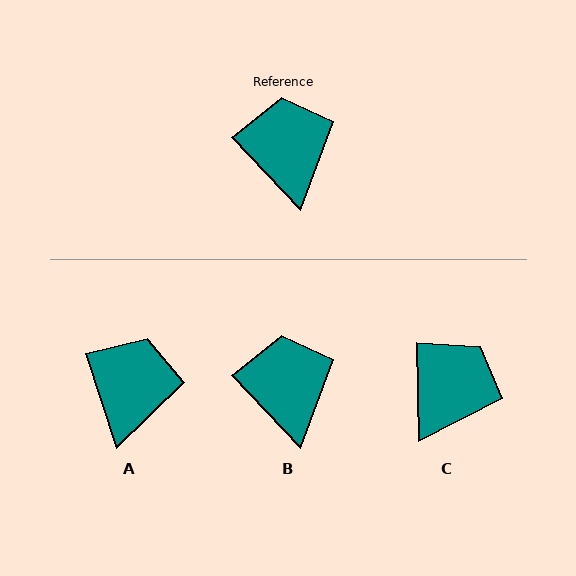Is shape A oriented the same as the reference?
No, it is off by about 25 degrees.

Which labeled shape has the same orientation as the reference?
B.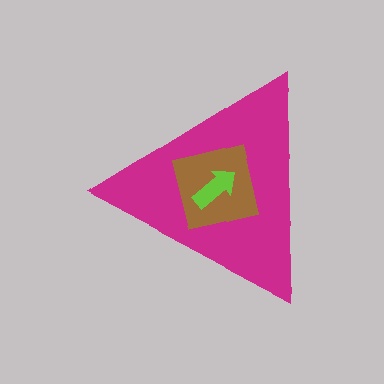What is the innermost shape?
The lime arrow.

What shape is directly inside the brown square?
The lime arrow.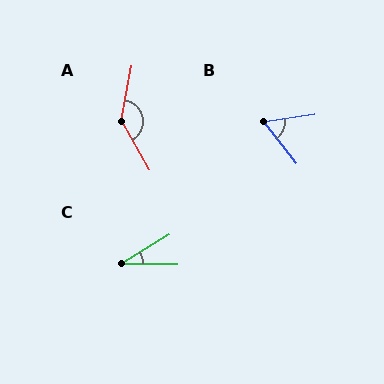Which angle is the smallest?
C, at approximately 32 degrees.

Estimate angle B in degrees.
Approximately 59 degrees.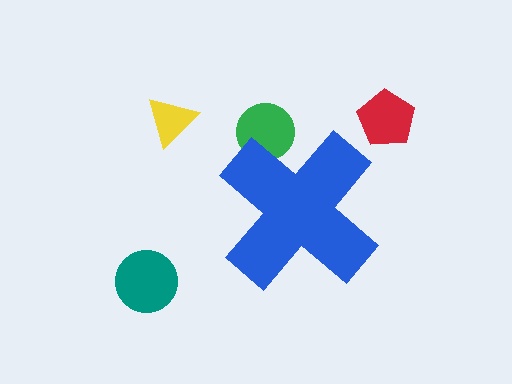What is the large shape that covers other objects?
A blue cross.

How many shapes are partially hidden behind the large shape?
1 shape is partially hidden.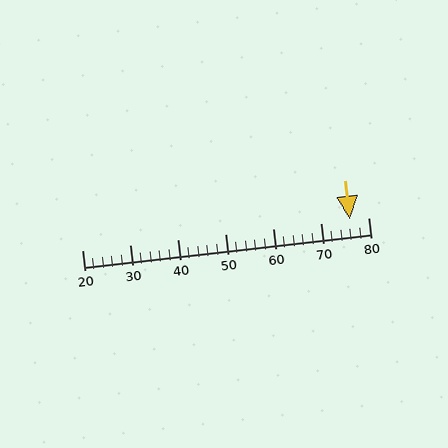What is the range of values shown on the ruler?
The ruler shows values from 20 to 80.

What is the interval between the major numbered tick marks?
The major tick marks are spaced 10 units apart.